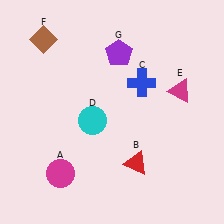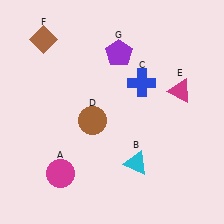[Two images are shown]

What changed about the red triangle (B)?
In Image 1, B is red. In Image 2, it changed to cyan.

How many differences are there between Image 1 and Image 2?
There are 2 differences between the two images.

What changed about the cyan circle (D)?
In Image 1, D is cyan. In Image 2, it changed to brown.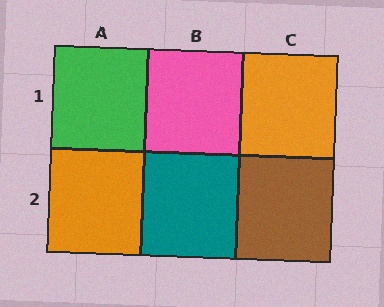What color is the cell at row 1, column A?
Green.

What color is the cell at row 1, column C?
Orange.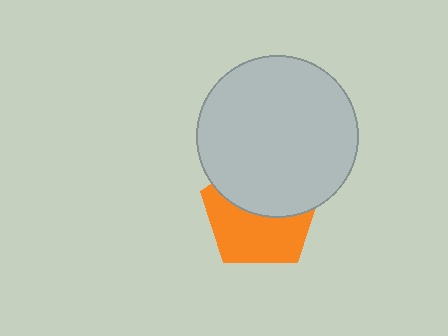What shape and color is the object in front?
The object in front is a light gray circle.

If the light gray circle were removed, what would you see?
You would see the complete orange pentagon.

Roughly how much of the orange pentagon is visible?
About half of it is visible (roughly 52%).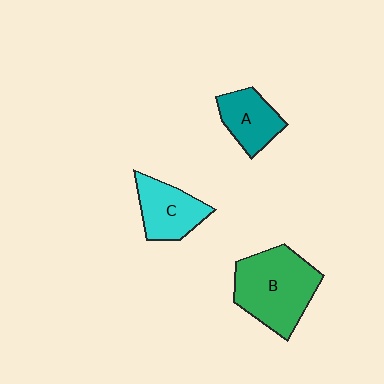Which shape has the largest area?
Shape B (green).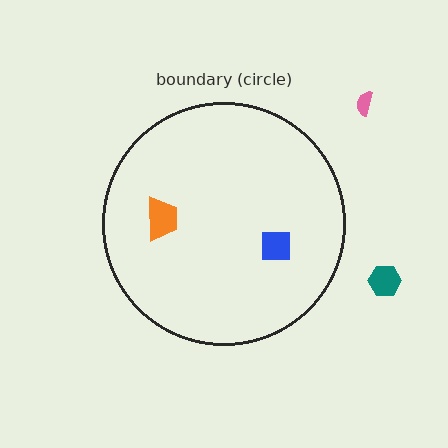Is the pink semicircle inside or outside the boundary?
Outside.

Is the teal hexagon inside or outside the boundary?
Outside.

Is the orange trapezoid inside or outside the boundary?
Inside.